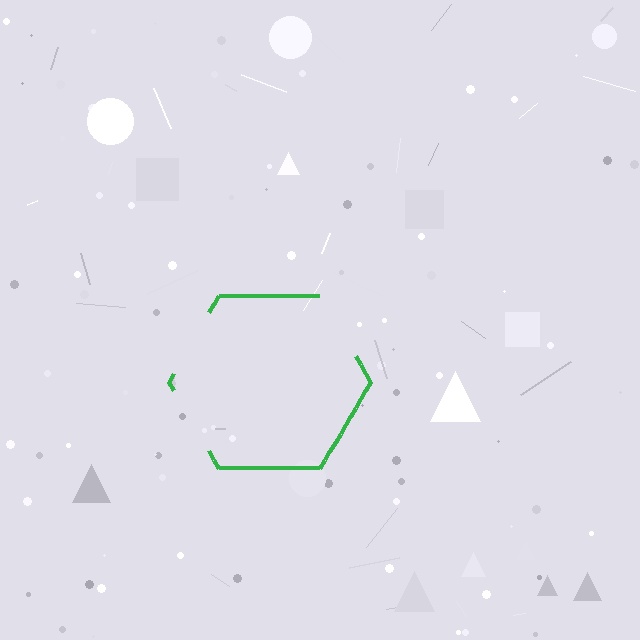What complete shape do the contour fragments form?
The contour fragments form a hexagon.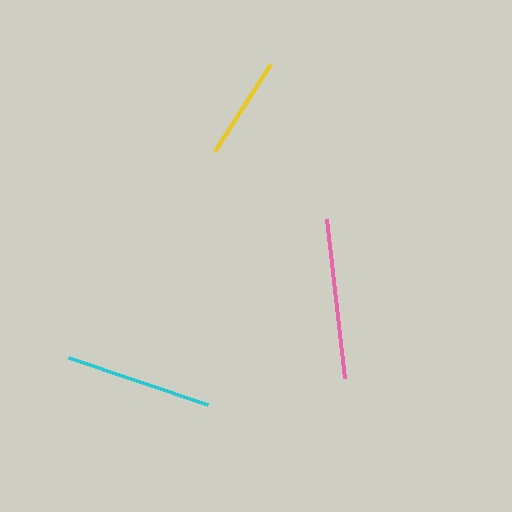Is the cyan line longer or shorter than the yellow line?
The cyan line is longer than the yellow line.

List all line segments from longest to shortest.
From longest to shortest: pink, cyan, yellow.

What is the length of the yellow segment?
The yellow segment is approximately 104 pixels long.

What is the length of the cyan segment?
The cyan segment is approximately 147 pixels long.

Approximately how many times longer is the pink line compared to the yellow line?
The pink line is approximately 1.5 times the length of the yellow line.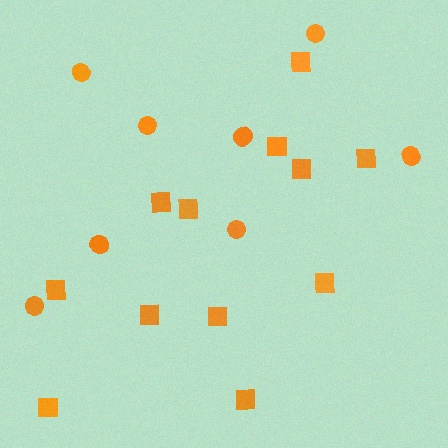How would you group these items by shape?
There are 2 groups: one group of circles (8) and one group of squares (12).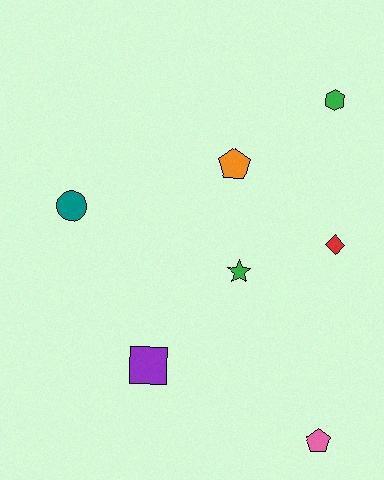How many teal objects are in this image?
There is 1 teal object.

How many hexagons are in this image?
There is 1 hexagon.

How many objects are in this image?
There are 7 objects.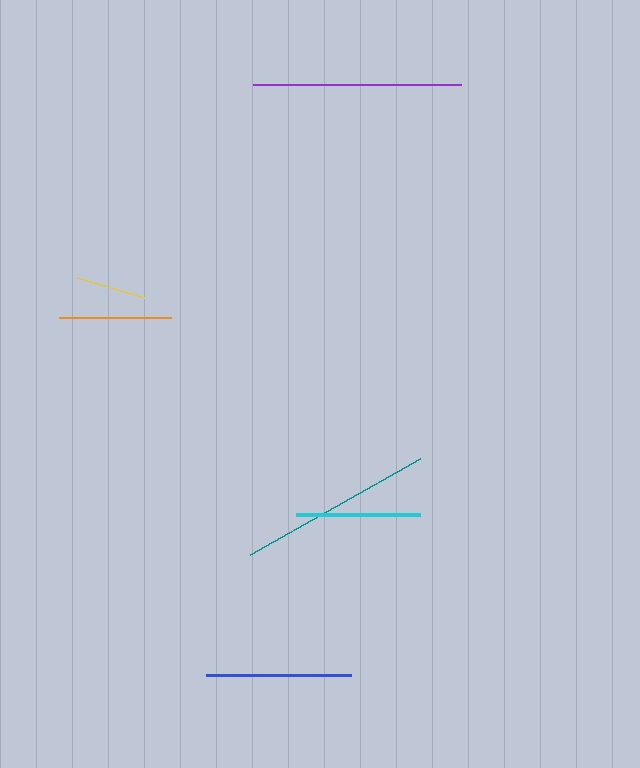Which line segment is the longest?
The purple line is the longest at approximately 208 pixels.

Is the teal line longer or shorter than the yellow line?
The teal line is longer than the yellow line.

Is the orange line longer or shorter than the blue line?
The blue line is longer than the orange line.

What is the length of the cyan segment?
The cyan segment is approximately 124 pixels long.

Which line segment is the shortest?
The yellow line is the shortest at approximately 70 pixels.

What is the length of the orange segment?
The orange segment is approximately 113 pixels long.